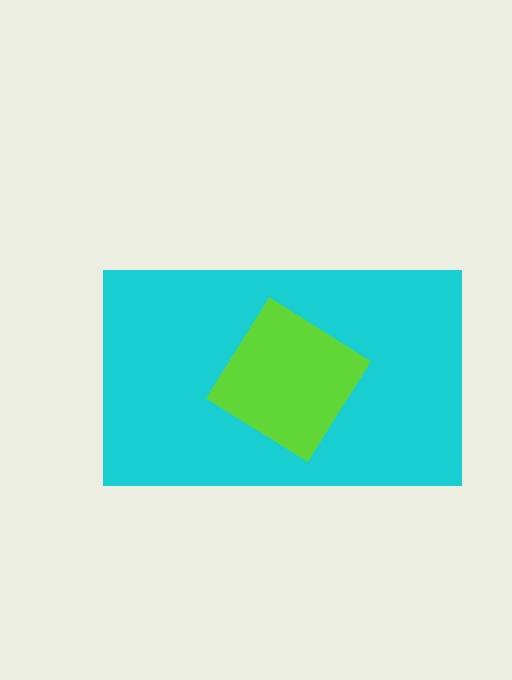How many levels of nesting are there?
2.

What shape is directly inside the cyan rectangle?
The lime diamond.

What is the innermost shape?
The lime diamond.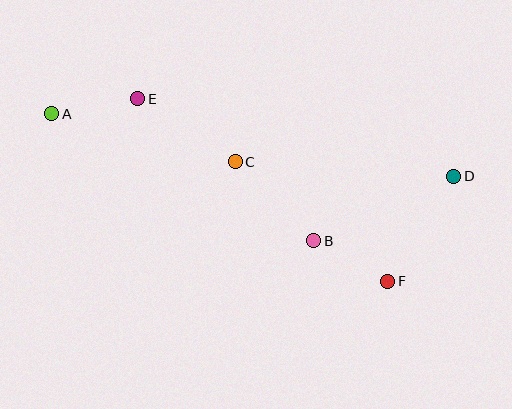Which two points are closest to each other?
Points B and F are closest to each other.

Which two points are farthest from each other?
Points A and D are farthest from each other.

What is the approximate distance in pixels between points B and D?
The distance between B and D is approximately 154 pixels.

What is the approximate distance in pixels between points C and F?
The distance between C and F is approximately 194 pixels.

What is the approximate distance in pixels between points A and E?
The distance between A and E is approximately 87 pixels.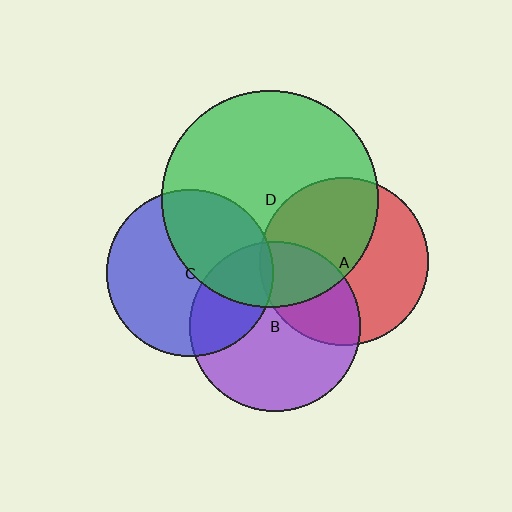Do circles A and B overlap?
Yes.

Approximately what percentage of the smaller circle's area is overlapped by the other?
Approximately 35%.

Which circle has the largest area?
Circle D (green).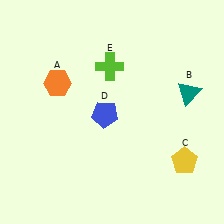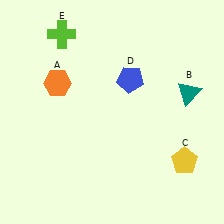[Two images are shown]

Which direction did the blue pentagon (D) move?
The blue pentagon (D) moved up.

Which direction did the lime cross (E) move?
The lime cross (E) moved left.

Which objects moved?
The objects that moved are: the blue pentagon (D), the lime cross (E).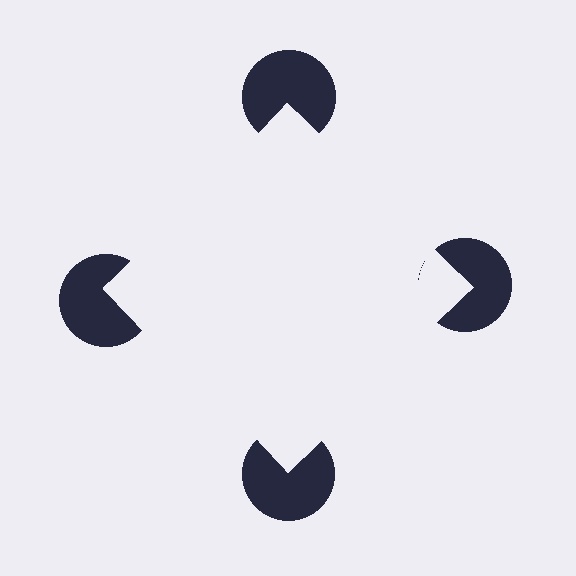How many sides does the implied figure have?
4 sides.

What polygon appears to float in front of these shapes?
An illusory square — its edges are inferred from the aligned wedge cuts in the pac-man discs, not physically drawn.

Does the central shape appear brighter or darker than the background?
It typically appears slightly brighter than the background, even though no actual brightness change is drawn.